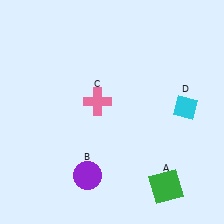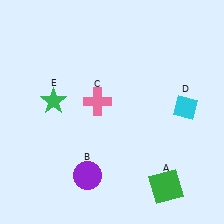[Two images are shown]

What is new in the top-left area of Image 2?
A green star (E) was added in the top-left area of Image 2.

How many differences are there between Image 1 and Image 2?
There is 1 difference between the two images.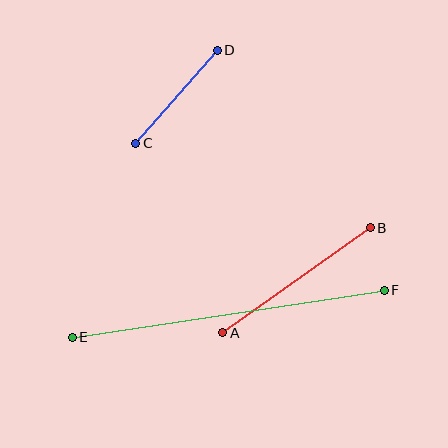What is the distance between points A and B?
The distance is approximately 181 pixels.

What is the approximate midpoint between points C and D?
The midpoint is at approximately (177, 97) pixels.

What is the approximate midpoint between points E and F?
The midpoint is at approximately (228, 314) pixels.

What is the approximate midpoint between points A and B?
The midpoint is at approximately (296, 280) pixels.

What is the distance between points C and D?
The distance is approximately 124 pixels.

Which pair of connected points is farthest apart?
Points E and F are farthest apart.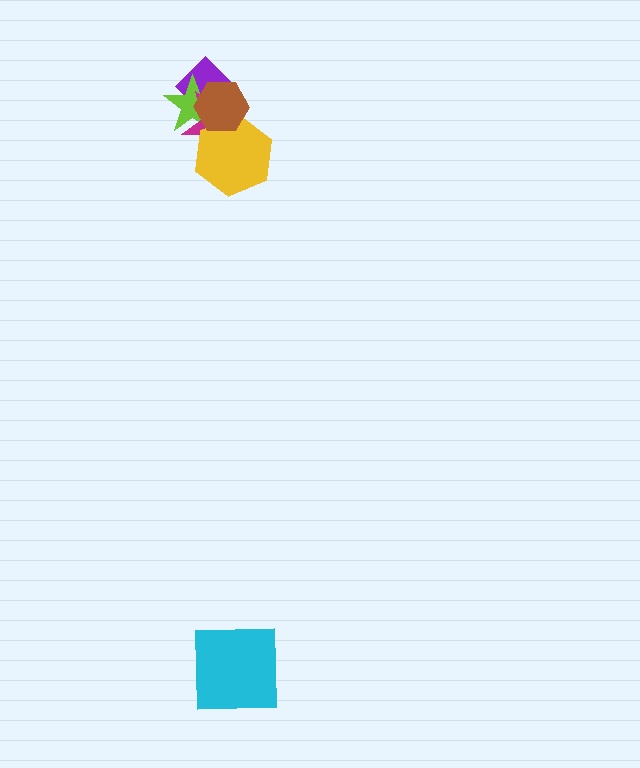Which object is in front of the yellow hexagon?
The brown hexagon is in front of the yellow hexagon.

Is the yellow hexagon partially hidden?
Yes, it is partially covered by another shape.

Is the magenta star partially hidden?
Yes, it is partially covered by another shape.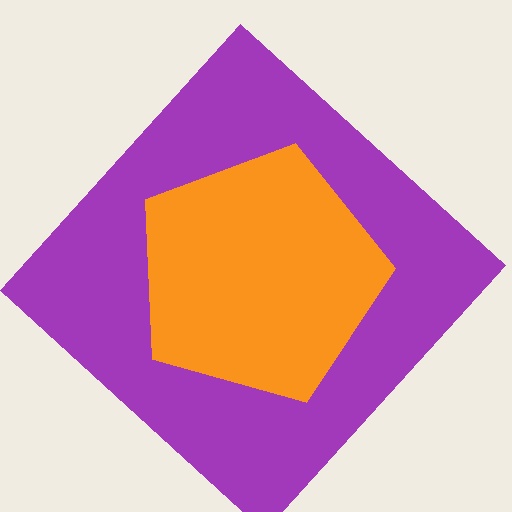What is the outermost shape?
The purple diamond.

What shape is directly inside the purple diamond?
The orange pentagon.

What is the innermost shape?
The orange pentagon.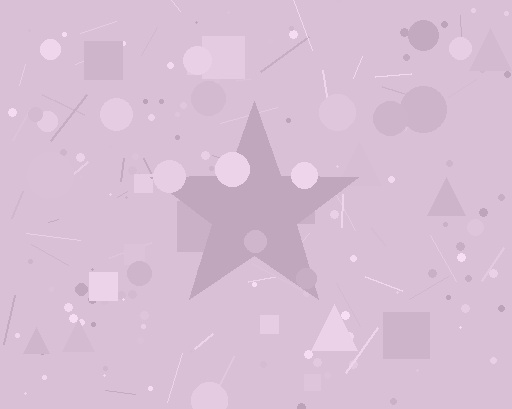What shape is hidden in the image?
A star is hidden in the image.